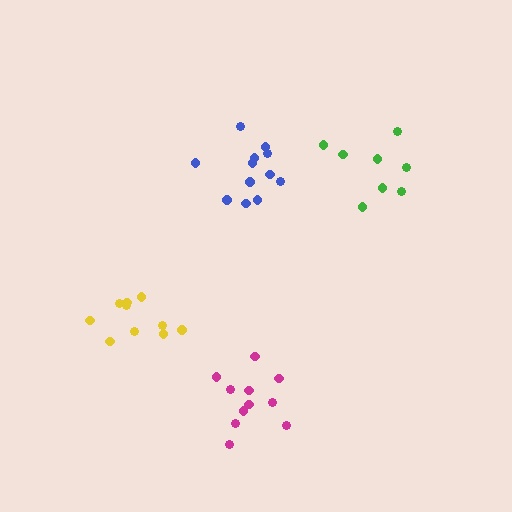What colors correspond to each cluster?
The clusters are colored: blue, yellow, magenta, green.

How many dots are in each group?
Group 1: 12 dots, Group 2: 10 dots, Group 3: 11 dots, Group 4: 8 dots (41 total).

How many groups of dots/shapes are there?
There are 4 groups.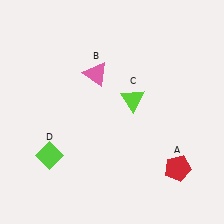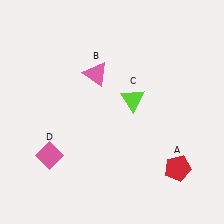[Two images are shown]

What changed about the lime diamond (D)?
In Image 1, D is lime. In Image 2, it changed to pink.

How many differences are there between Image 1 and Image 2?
There is 1 difference between the two images.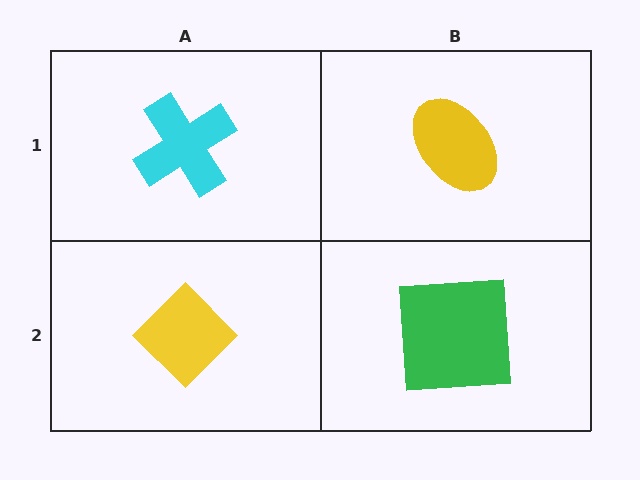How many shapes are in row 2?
2 shapes.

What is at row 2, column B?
A green square.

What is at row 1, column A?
A cyan cross.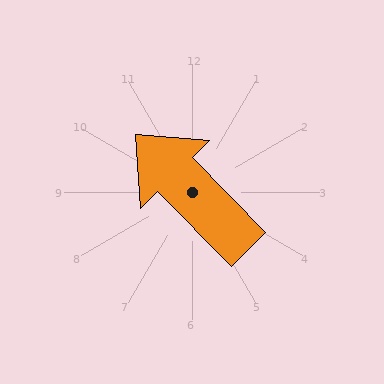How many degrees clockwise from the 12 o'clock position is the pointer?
Approximately 316 degrees.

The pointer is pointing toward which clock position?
Roughly 11 o'clock.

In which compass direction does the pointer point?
Northwest.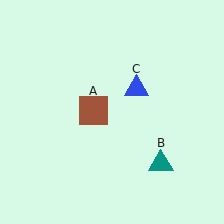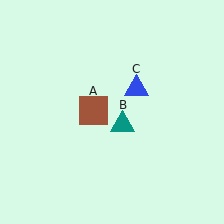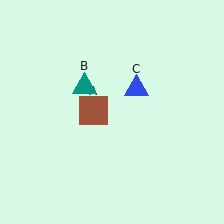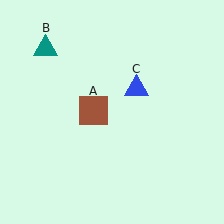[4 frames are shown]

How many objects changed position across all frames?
1 object changed position: teal triangle (object B).